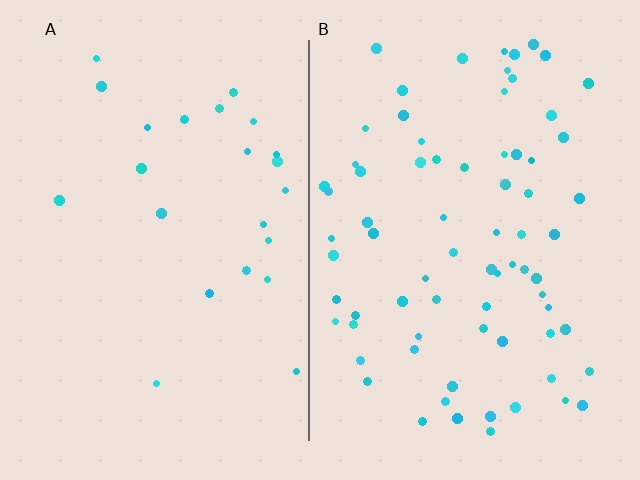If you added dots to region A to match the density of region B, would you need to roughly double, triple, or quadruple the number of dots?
Approximately triple.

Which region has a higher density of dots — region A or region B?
B (the right).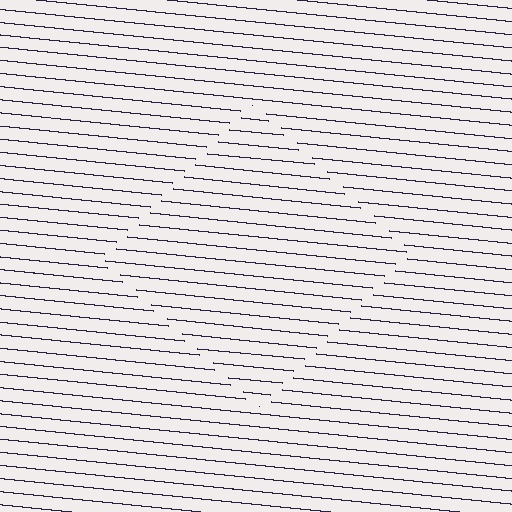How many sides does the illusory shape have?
4 sides — the line-ends trace a square.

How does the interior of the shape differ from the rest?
The interior of the shape contains the same grating, shifted by half a period — the contour is defined by the phase discontinuity where line-ends from the inner and outer gratings abut.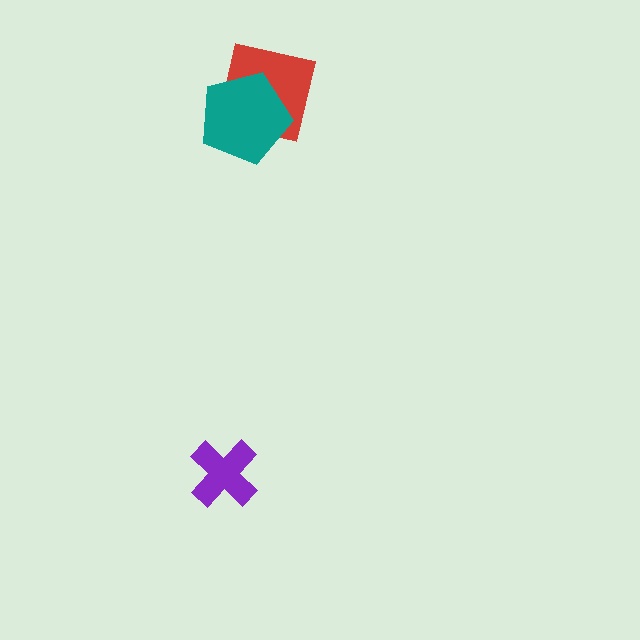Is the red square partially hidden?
Yes, it is partially covered by another shape.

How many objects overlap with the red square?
1 object overlaps with the red square.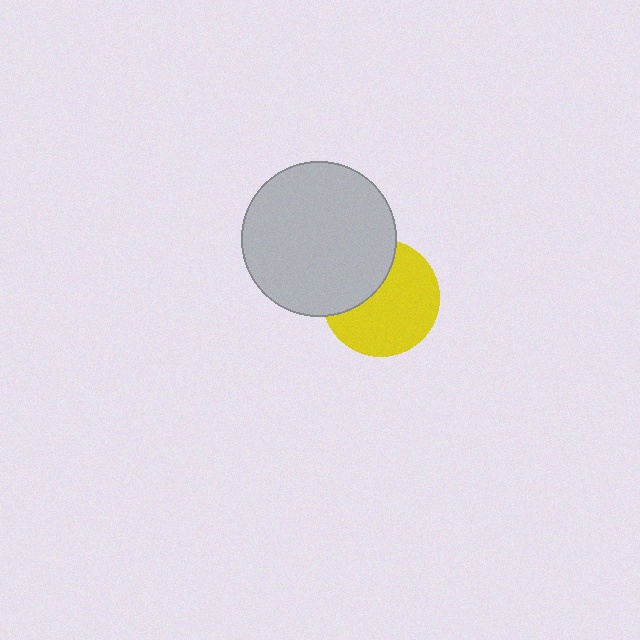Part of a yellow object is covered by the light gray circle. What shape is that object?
It is a circle.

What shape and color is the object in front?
The object in front is a light gray circle.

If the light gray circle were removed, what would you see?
You would see the complete yellow circle.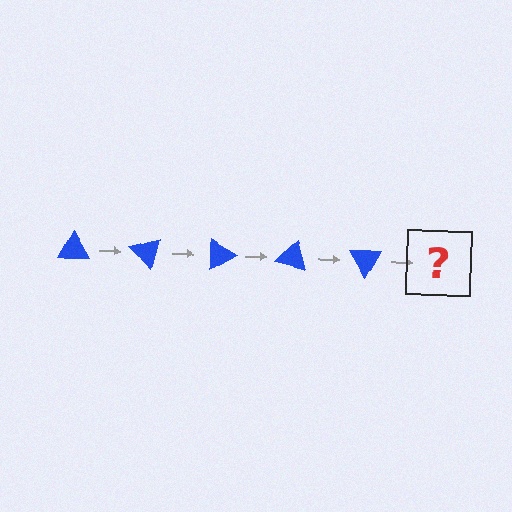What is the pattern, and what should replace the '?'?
The pattern is that the triangle rotates 45 degrees each step. The '?' should be a blue triangle rotated 225 degrees.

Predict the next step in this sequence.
The next step is a blue triangle rotated 225 degrees.